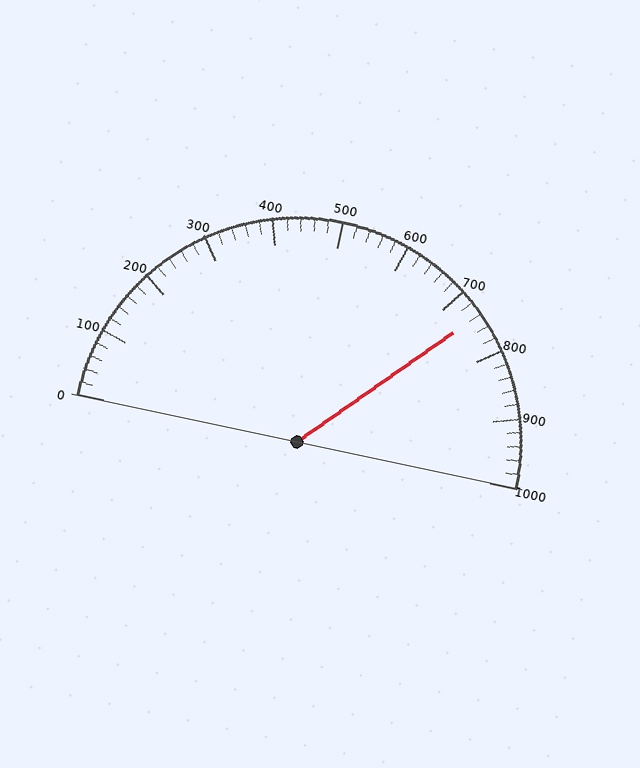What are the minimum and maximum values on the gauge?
The gauge ranges from 0 to 1000.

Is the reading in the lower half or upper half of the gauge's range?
The reading is in the upper half of the range (0 to 1000).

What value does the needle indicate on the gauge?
The needle indicates approximately 740.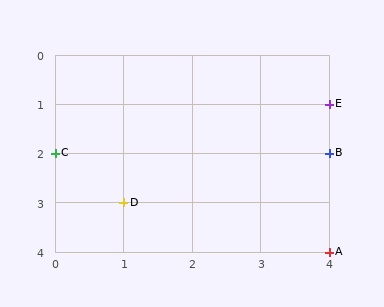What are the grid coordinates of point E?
Point E is at grid coordinates (4, 1).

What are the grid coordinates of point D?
Point D is at grid coordinates (1, 3).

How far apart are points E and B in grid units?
Points E and B are 1 row apart.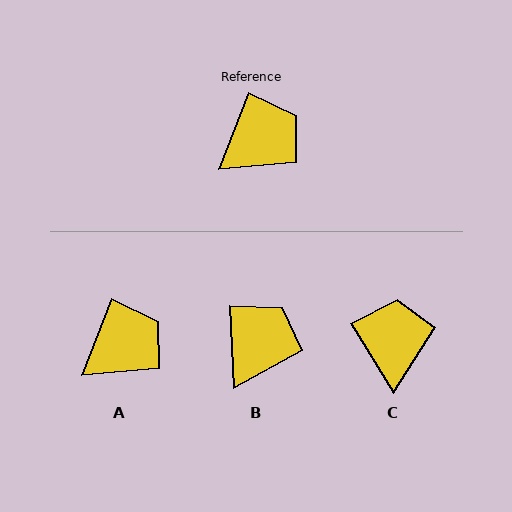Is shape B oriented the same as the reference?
No, it is off by about 24 degrees.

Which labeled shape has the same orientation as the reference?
A.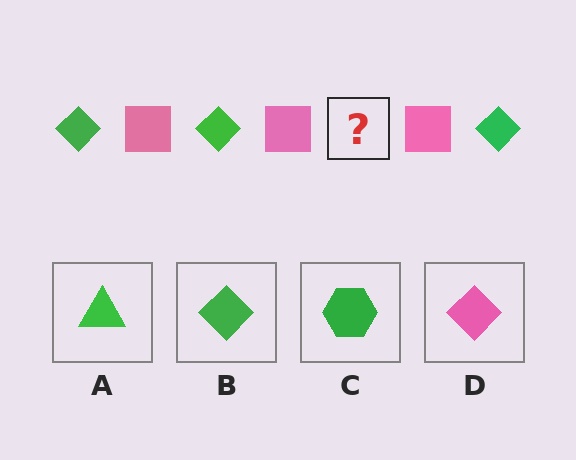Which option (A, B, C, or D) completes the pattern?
B.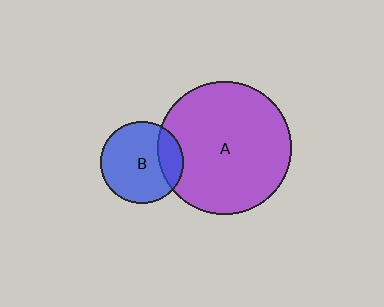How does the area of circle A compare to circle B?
Approximately 2.6 times.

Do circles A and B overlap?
Yes.